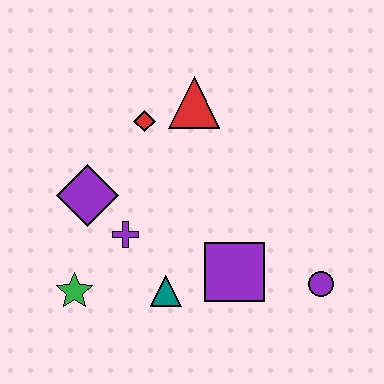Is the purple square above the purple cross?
No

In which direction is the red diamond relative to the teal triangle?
The red diamond is above the teal triangle.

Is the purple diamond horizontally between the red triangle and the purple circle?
No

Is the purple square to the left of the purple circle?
Yes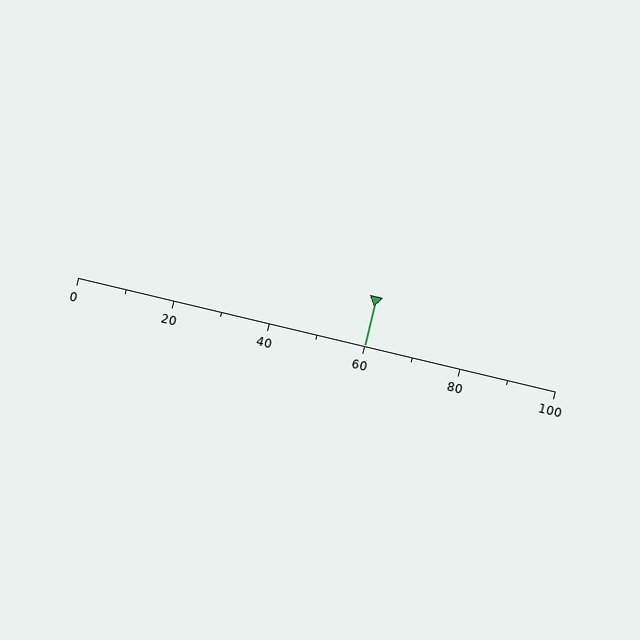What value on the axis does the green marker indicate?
The marker indicates approximately 60.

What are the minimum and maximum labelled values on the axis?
The axis runs from 0 to 100.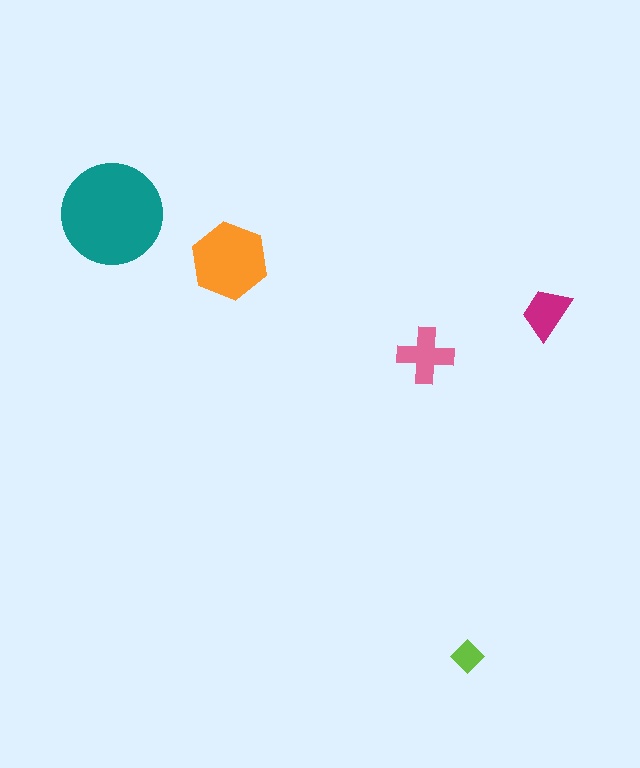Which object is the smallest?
The lime diamond.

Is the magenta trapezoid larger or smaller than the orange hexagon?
Smaller.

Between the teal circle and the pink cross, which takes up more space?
The teal circle.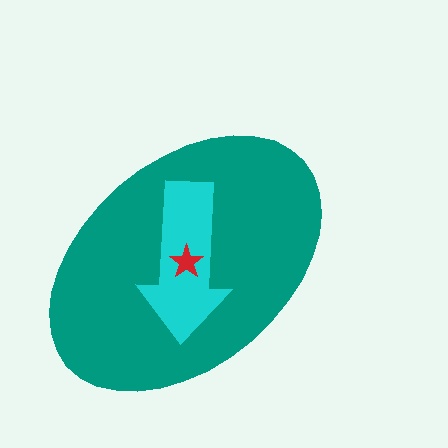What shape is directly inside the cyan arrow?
The red star.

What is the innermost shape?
The red star.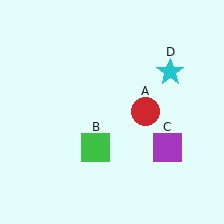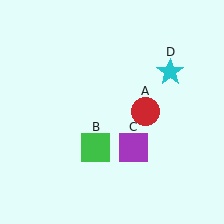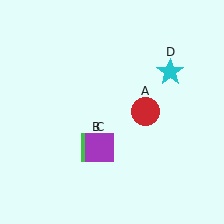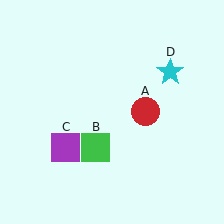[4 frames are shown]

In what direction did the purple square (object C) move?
The purple square (object C) moved left.